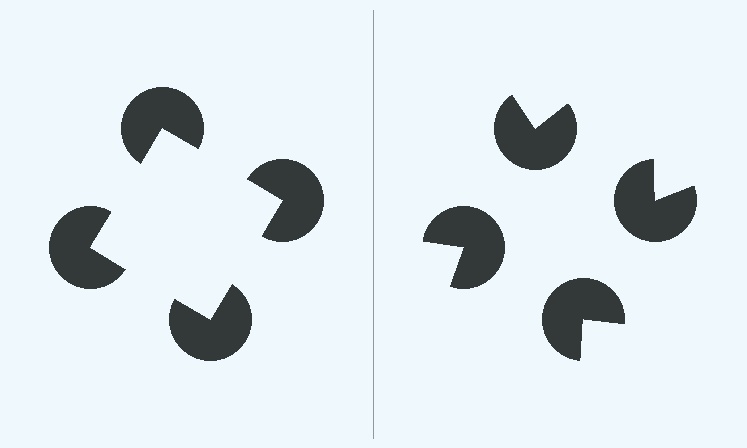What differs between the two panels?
The pac-man discs are positioned identically on both sides; only the wedge orientations differ. On the left they align to a square; on the right they are misaligned.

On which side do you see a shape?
An illusory square appears on the left side. On the right side the wedge cuts are rotated, so no coherent shape forms.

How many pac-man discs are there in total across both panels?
8 — 4 on each side.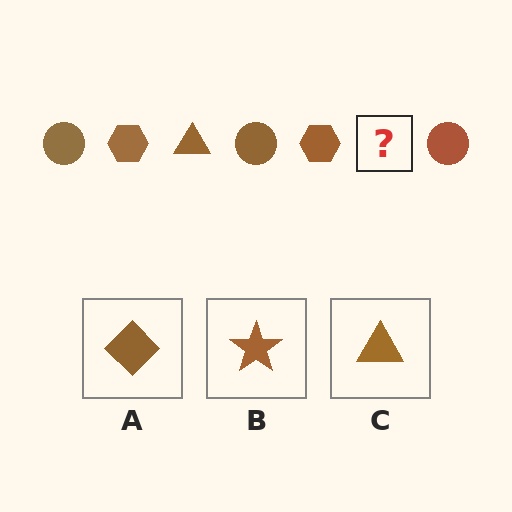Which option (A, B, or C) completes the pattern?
C.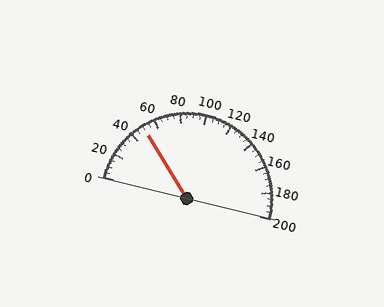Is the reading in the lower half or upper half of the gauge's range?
The reading is in the lower half of the range (0 to 200).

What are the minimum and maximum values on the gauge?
The gauge ranges from 0 to 200.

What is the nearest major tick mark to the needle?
The nearest major tick mark is 40.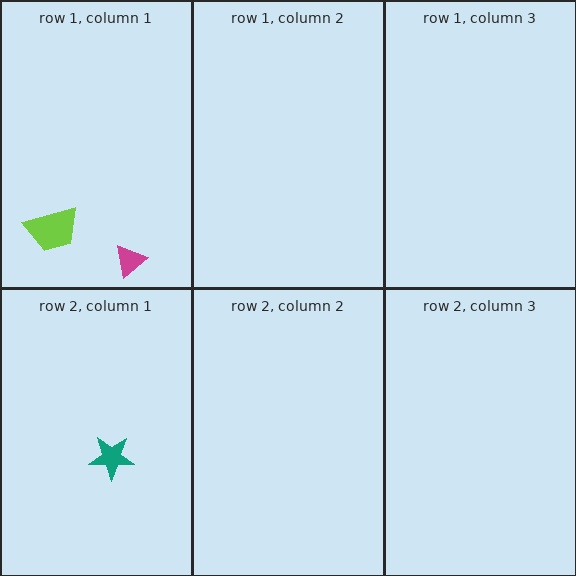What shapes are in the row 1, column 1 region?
The lime trapezoid, the magenta triangle.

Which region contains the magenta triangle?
The row 1, column 1 region.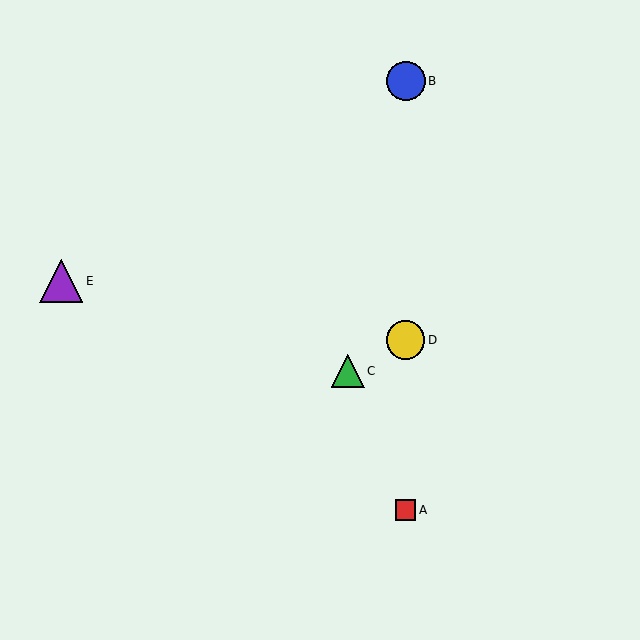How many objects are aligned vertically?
3 objects (A, B, D) are aligned vertically.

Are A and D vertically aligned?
Yes, both are at x≈406.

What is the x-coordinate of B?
Object B is at x≈406.